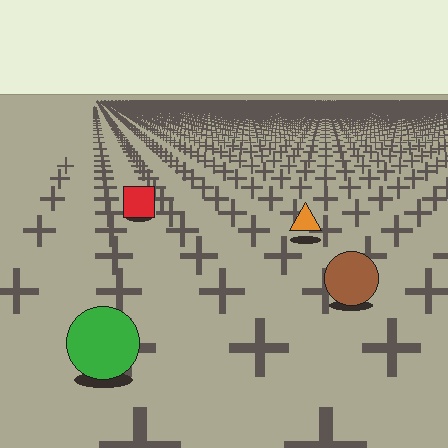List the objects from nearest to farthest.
From nearest to farthest: the green circle, the brown circle, the orange triangle, the red square.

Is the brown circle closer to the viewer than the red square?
Yes. The brown circle is closer — you can tell from the texture gradient: the ground texture is coarser near it.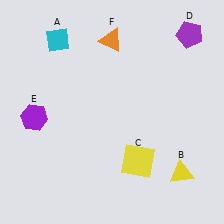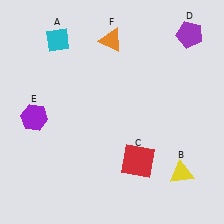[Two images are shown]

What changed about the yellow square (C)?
In Image 1, C is yellow. In Image 2, it changed to red.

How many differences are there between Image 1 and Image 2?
There is 1 difference between the two images.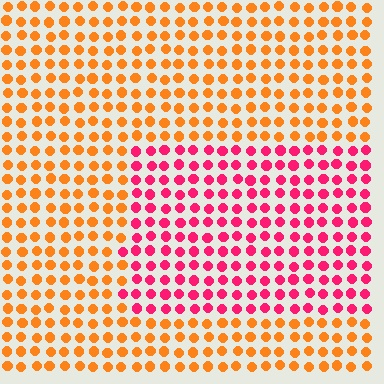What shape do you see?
I see a rectangle.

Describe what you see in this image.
The image is filled with small orange elements in a uniform arrangement. A rectangle-shaped region is visible where the elements are tinted to a slightly different hue, forming a subtle color boundary.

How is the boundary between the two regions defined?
The boundary is defined purely by a slight shift in hue (about 52 degrees). Spacing, size, and orientation are identical on both sides.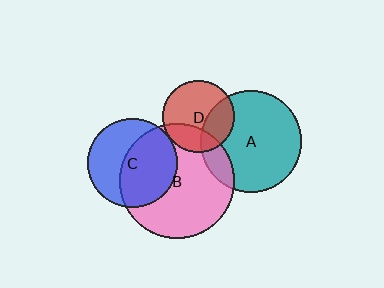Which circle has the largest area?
Circle B (pink).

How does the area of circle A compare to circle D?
Approximately 2.0 times.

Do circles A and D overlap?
Yes.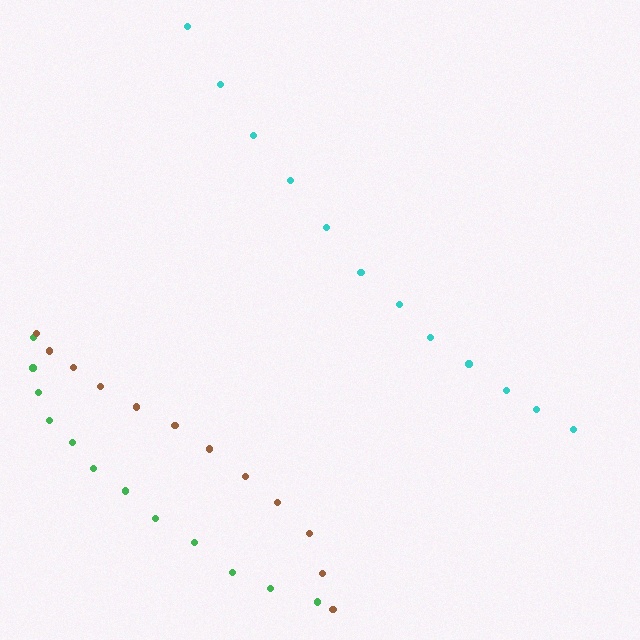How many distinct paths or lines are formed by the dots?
There are 3 distinct paths.